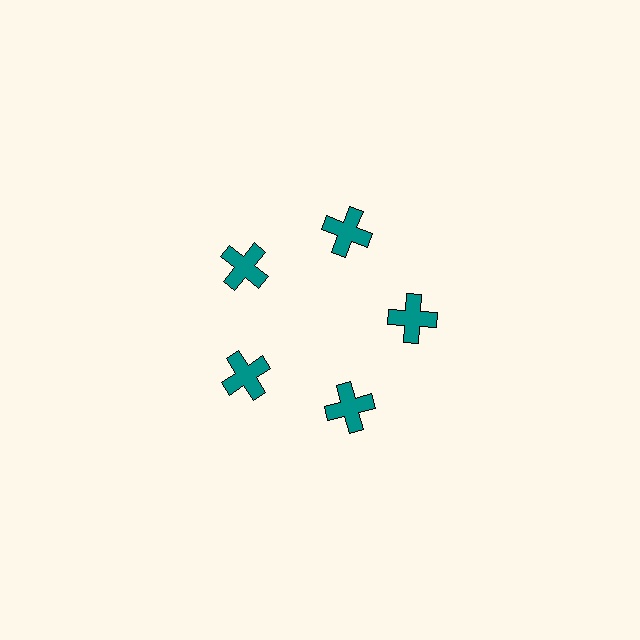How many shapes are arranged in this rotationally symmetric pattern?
There are 5 shapes, arranged in 5 groups of 1.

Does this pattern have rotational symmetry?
Yes, this pattern has 5-fold rotational symmetry. It looks the same after rotating 72 degrees around the center.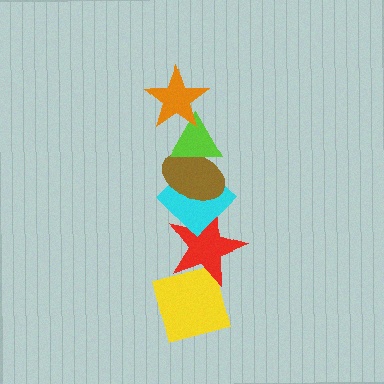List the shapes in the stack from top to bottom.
From top to bottom: the orange star, the lime triangle, the brown ellipse, the cyan diamond, the red star, the yellow diamond.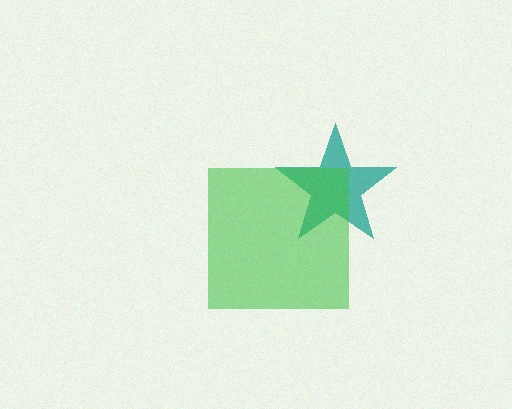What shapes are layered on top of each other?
The layered shapes are: a teal star, a green square.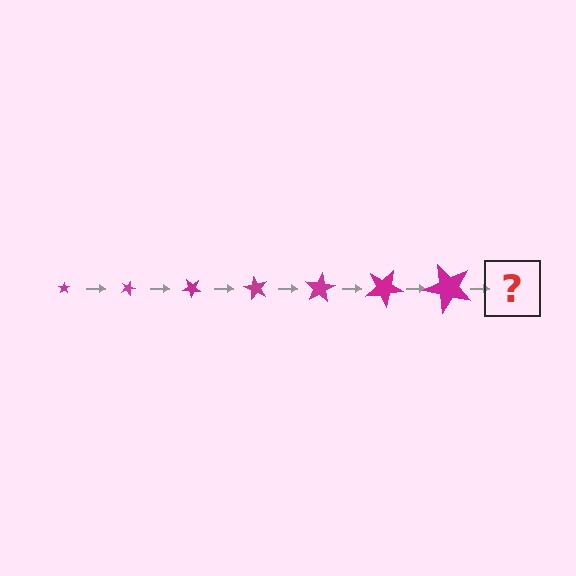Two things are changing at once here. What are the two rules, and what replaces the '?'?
The two rules are that the star grows larger each step and it rotates 20 degrees each step. The '?' should be a star, larger than the previous one and rotated 140 degrees from the start.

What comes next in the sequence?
The next element should be a star, larger than the previous one and rotated 140 degrees from the start.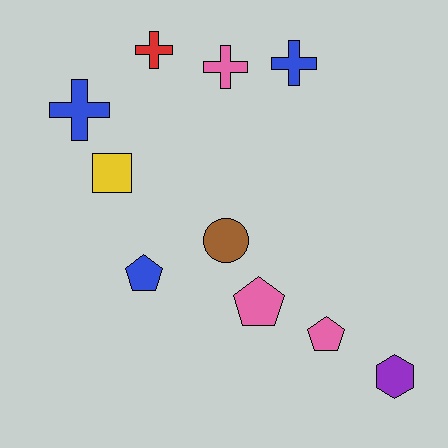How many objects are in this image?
There are 10 objects.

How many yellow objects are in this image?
There is 1 yellow object.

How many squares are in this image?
There is 1 square.